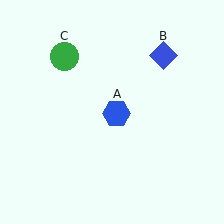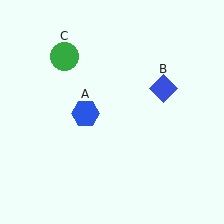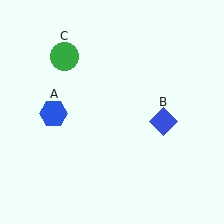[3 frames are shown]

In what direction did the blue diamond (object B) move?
The blue diamond (object B) moved down.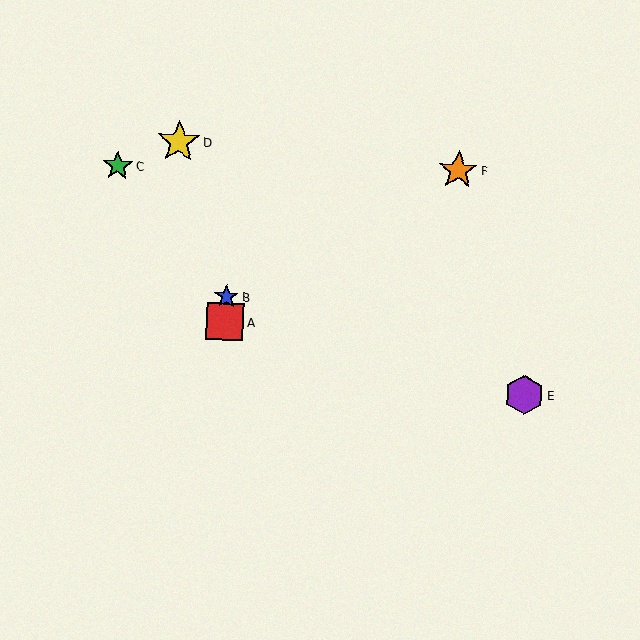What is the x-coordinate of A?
Object A is at x≈225.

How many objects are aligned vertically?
2 objects (A, B) are aligned vertically.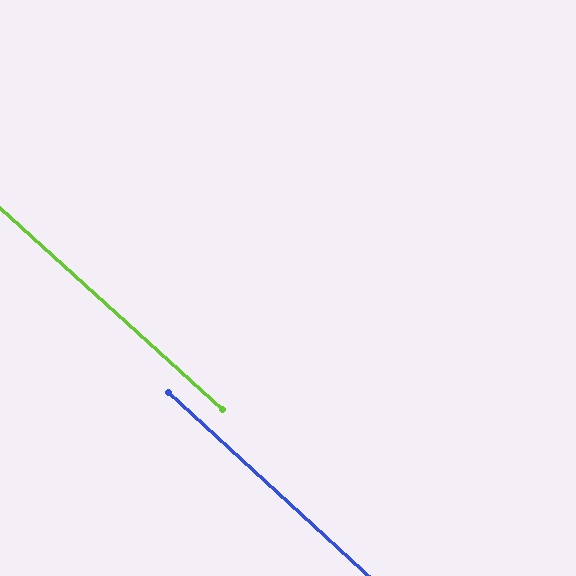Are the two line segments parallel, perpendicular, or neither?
Parallel — their directions differ by only 0.4°.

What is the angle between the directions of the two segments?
Approximately 0 degrees.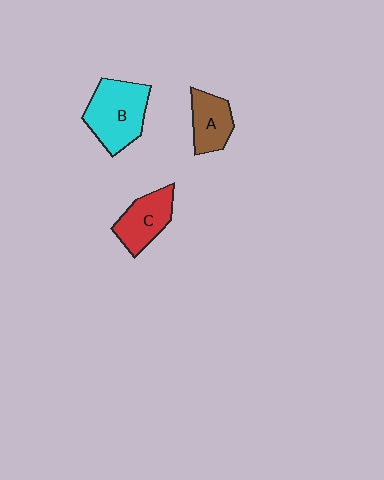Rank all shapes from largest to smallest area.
From largest to smallest: B (cyan), C (red), A (brown).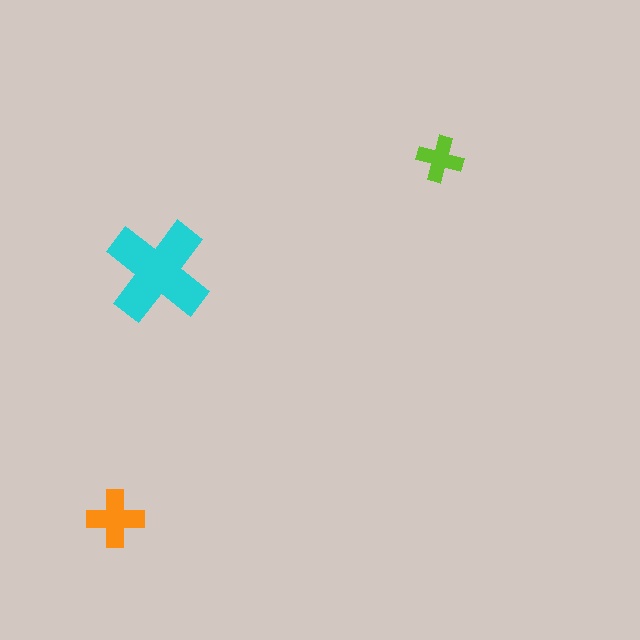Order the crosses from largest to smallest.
the cyan one, the orange one, the lime one.